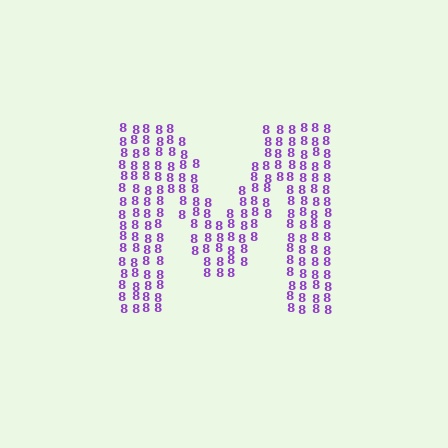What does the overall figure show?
The overall figure shows the letter M.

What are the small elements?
The small elements are digit 8's.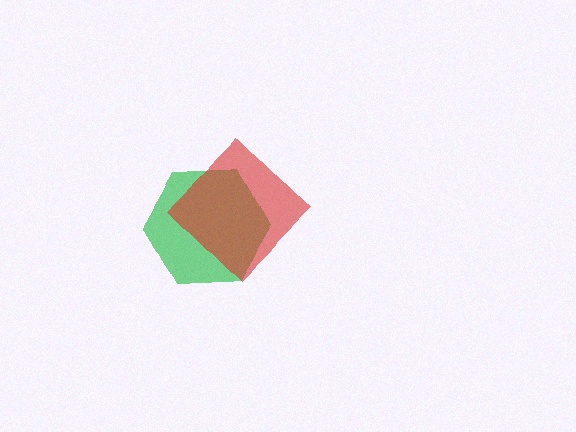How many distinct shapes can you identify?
There are 2 distinct shapes: a green hexagon, a red diamond.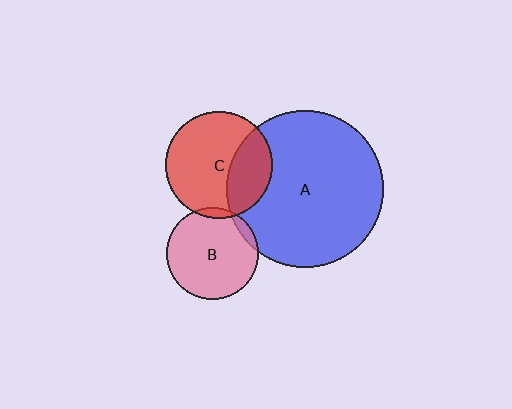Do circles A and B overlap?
Yes.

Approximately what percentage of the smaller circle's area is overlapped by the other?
Approximately 5%.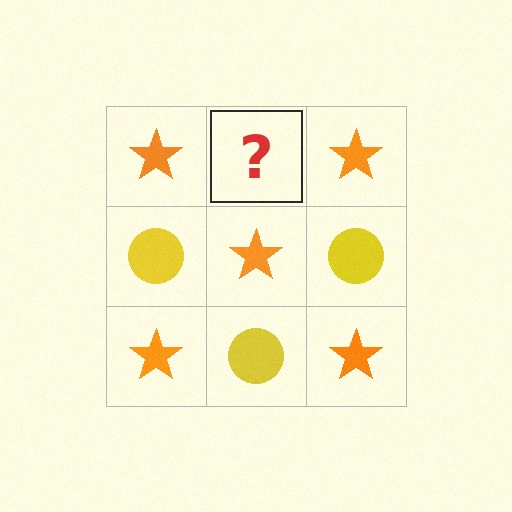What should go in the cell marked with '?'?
The missing cell should contain a yellow circle.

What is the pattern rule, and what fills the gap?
The rule is that it alternates orange star and yellow circle in a checkerboard pattern. The gap should be filled with a yellow circle.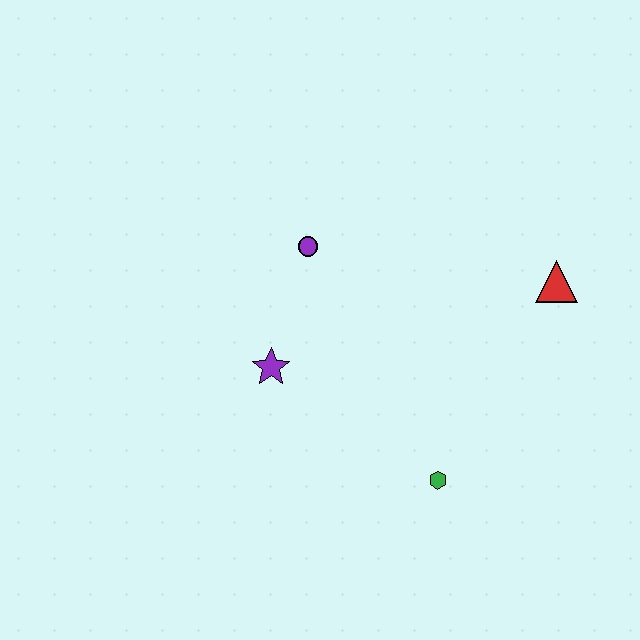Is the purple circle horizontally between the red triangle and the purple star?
Yes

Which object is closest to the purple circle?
The purple star is closest to the purple circle.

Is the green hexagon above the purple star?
No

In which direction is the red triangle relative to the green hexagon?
The red triangle is above the green hexagon.